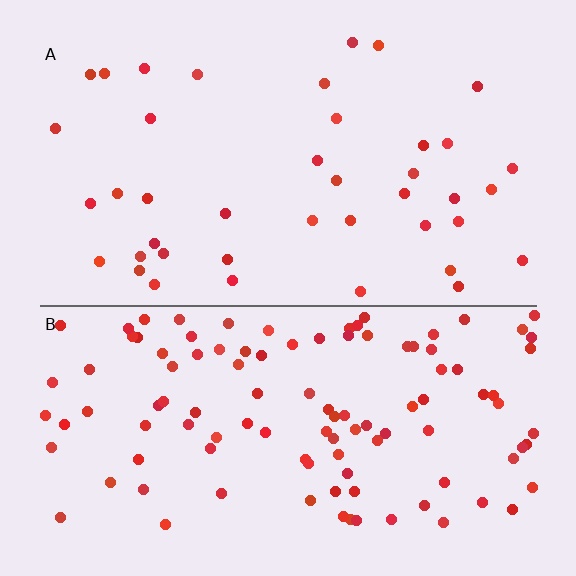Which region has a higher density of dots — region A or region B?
B (the bottom).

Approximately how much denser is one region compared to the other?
Approximately 2.7× — region B over region A.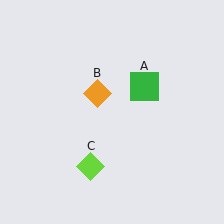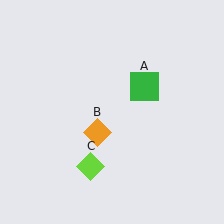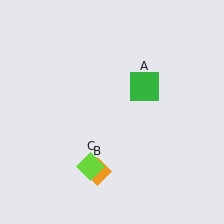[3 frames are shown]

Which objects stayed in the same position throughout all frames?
Green square (object A) and lime diamond (object C) remained stationary.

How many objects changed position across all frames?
1 object changed position: orange diamond (object B).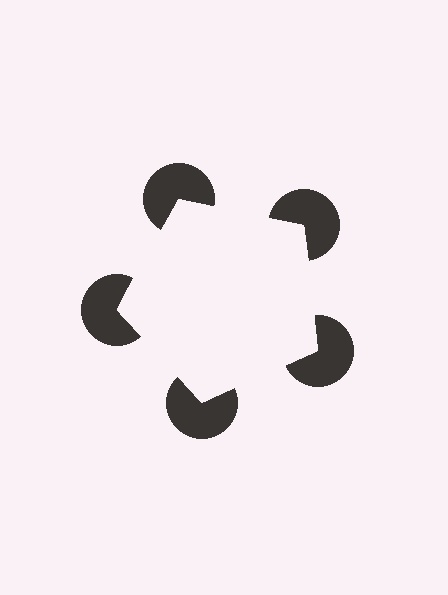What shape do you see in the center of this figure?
An illusory pentagon — its edges are inferred from the aligned wedge cuts in the pac-man discs, not physically drawn.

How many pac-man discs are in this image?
There are 5 — one at each vertex of the illusory pentagon.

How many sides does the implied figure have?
5 sides.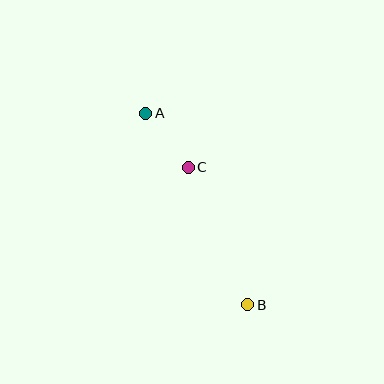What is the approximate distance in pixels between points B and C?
The distance between B and C is approximately 150 pixels.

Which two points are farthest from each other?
Points A and B are farthest from each other.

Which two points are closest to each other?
Points A and C are closest to each other.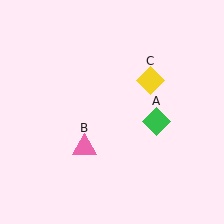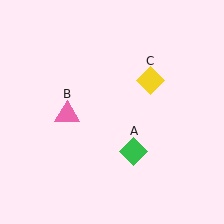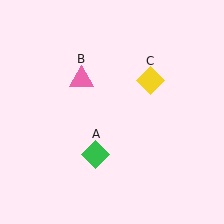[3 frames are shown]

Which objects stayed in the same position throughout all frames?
Yellow diamond (object C) remained stationary.